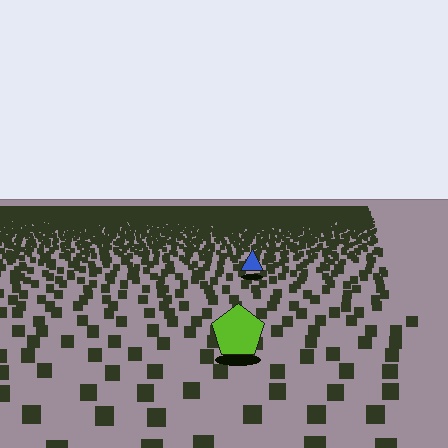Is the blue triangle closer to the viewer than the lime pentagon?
No. The lime pentagon is closer — you can tell from the texture gradient: the ground texture is coarser near it.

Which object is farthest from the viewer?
The blue triangle is farthest from the viewer. It appears smaller and the ground texture around it is denser.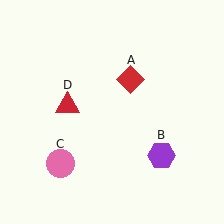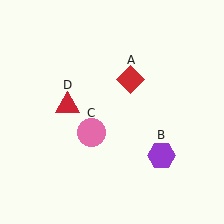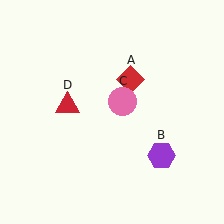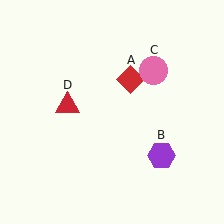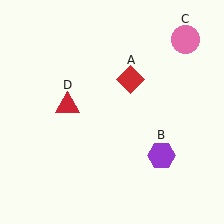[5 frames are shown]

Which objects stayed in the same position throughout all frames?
Red diamond (object A) and purple hexagon (object B) and red triangle (object D) remained stationary.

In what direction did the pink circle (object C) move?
The pink circle (object C) moved up and to the right.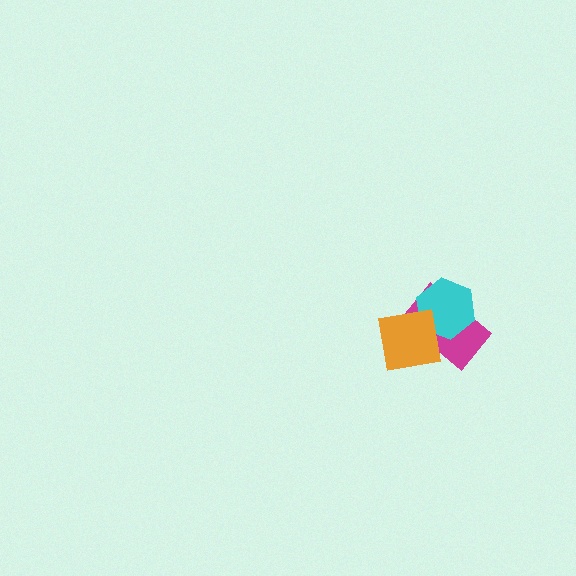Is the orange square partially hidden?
No, no other shape covers it.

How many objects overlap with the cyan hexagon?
2 objects overlap with the cyan hexagon.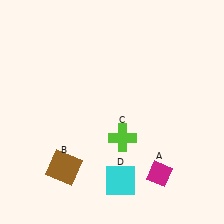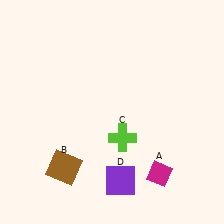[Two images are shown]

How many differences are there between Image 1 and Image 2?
There is 1 difference between the two images.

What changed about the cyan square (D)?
In Image 1, D is cyan. In Image 2, it changed to purple.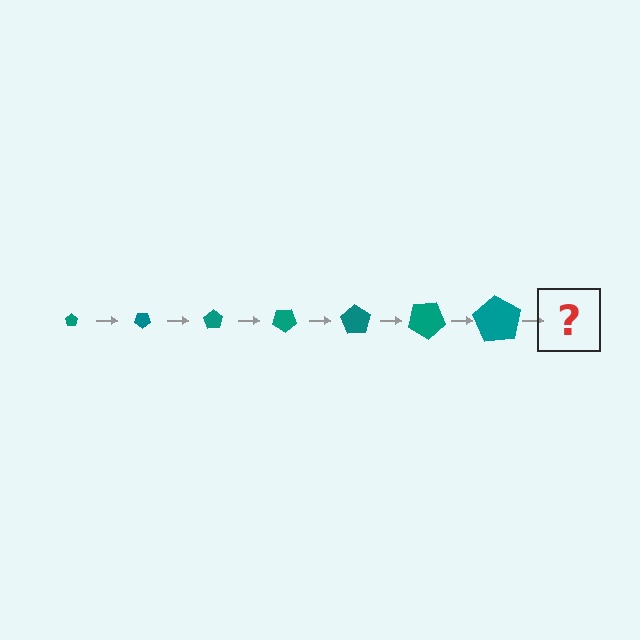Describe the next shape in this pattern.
It should be a pentagon, larger than the previous one and rotated 245 degrees from the start.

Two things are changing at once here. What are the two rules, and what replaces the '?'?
The two rules are that the pentagon grows larger each step and it rotates 35 degrees each step. The '?' should be a pentagon, larger than the previous one and rotated 245 degrees from the start.